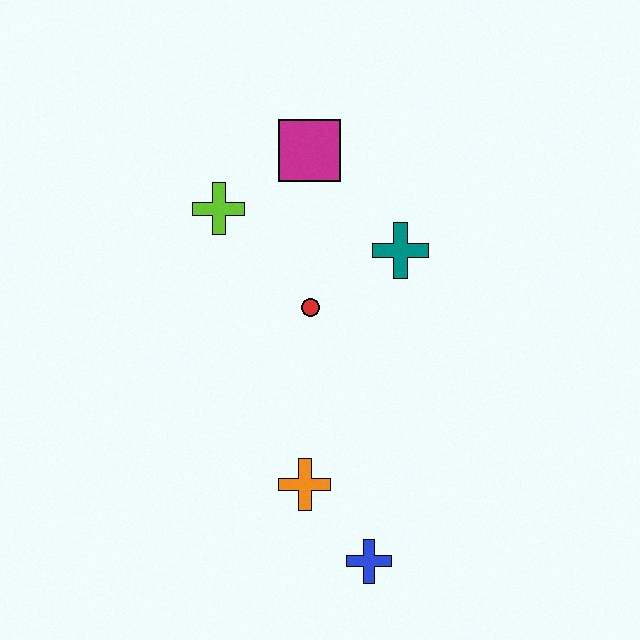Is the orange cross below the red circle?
Yes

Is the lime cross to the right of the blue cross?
No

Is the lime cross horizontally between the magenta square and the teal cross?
No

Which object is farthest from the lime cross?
The blue cross is farthest from the lime cross.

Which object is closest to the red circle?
The teal cross is closest to the red circle.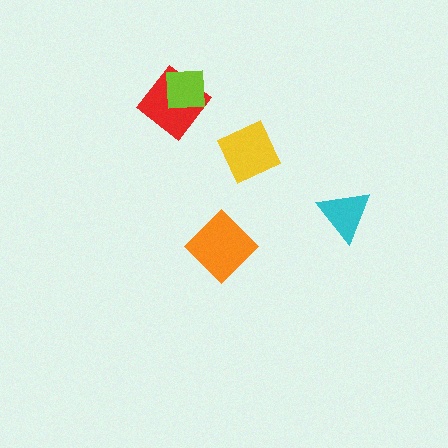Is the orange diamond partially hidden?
No, no other shape covers it.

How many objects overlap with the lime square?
1 object overlaps with the lime square.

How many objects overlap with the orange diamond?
0 objects overlap with the orange diamond.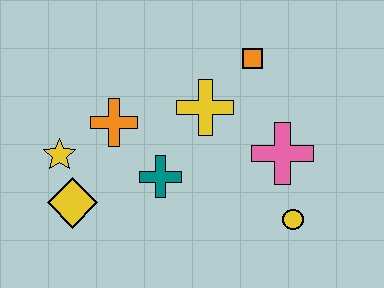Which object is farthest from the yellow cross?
The yellow diamond is farthest from the yellow cross.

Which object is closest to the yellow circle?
The pink cross is closest to the yellow circle.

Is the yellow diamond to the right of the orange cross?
No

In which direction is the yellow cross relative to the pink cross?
The yellow cross is to the left of the pink cross.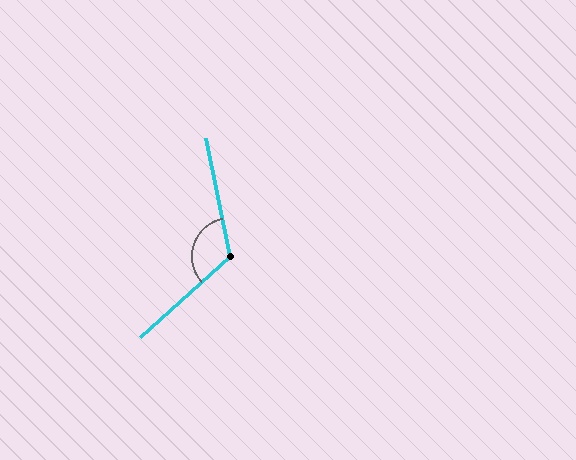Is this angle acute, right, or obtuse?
It is obtuse.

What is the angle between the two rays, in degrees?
Approximately 121 degrees.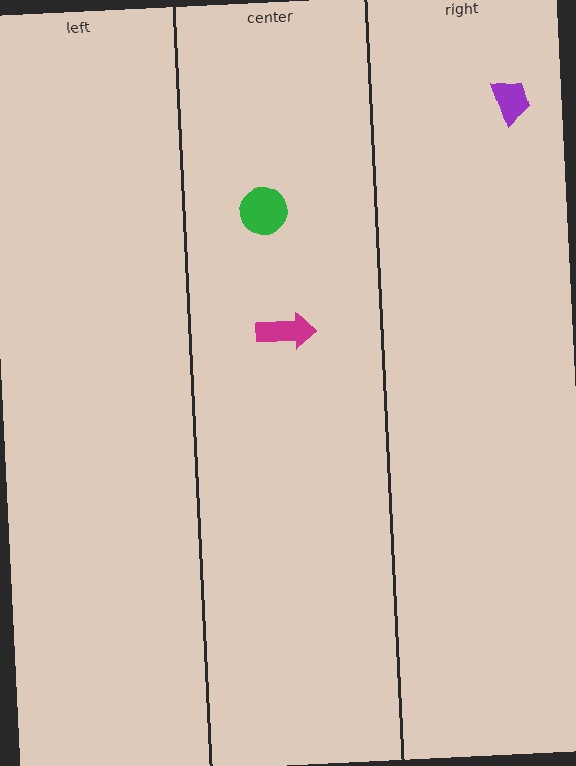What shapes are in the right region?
The purple trapezoid.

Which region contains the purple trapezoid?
The right region.